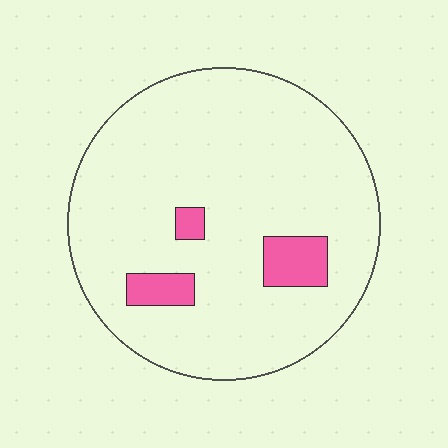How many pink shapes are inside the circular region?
3.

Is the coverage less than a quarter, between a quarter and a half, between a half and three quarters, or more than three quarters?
Less than a quarter.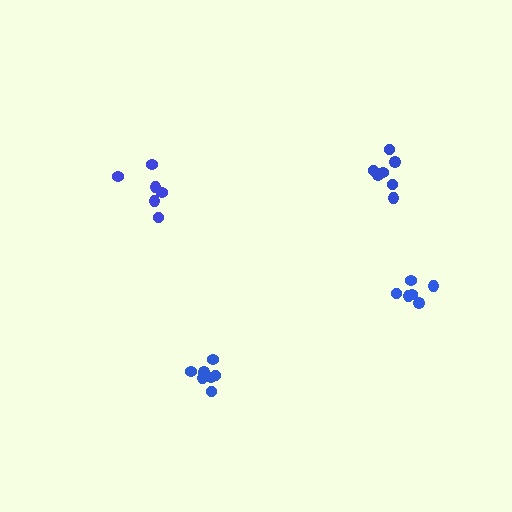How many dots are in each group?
Group 1: 7 dots, Group 2: 6 dots, Group 3: 6 dots, Group 4: 7 dots (26 total).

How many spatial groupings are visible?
There are 4 spatial groupings.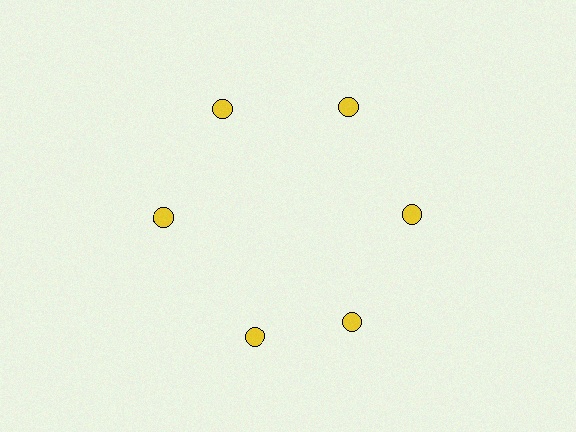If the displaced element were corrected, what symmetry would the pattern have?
It would have 6-fold rotational symmetry — the pattern would map onto itself every 60 degrees.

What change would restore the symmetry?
The symmetry would be restored by rotating it back into even spacing with its neighbors so that all 6 circles sit at equal angles and equal distance from the center.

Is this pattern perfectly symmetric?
No. The 6 yellow circles are arranged in a ring, but one element near the 7 o'clock position is rotated out of alignment along the ring, breaking the 6-fold rotational symmetry.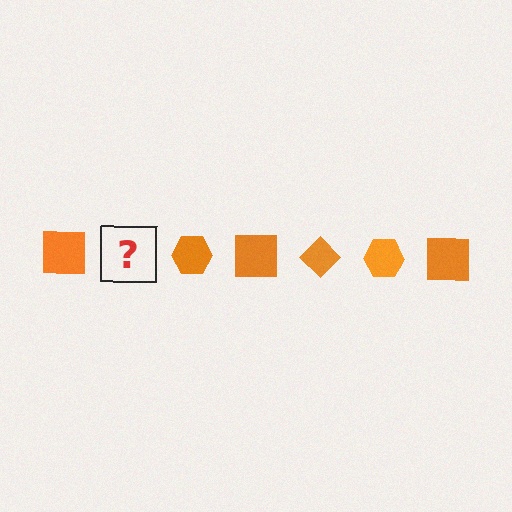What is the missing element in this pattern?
The missing element is an orange diamond.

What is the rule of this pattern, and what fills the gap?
The rule is that the pattern cycles through square, diamond, hexagon shapes in orange. The gap should be filled with an orange diamond.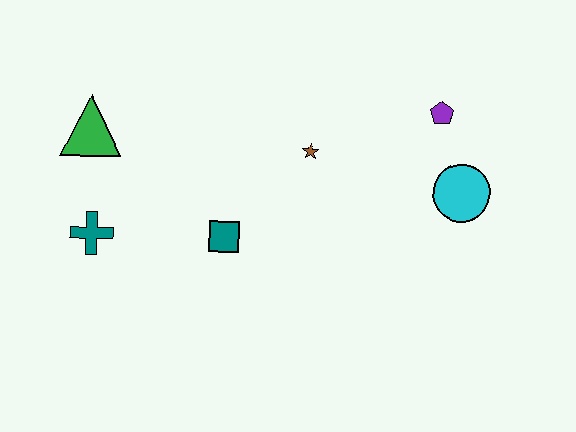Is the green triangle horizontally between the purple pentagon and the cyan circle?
No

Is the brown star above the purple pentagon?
No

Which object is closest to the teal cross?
The green triangle is closest to the teal cross.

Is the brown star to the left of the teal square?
No